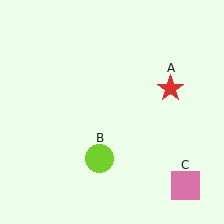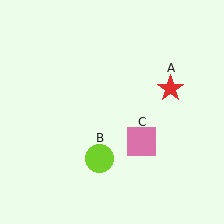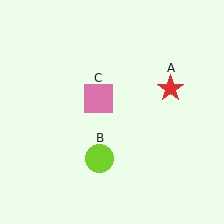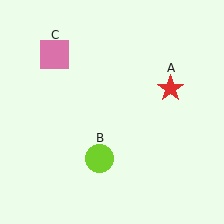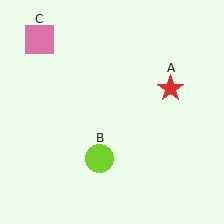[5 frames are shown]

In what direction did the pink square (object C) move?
The pink square (object C) moved up and to the left.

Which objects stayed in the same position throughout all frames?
Red star (object A) and lime circle (object B) remained stationary.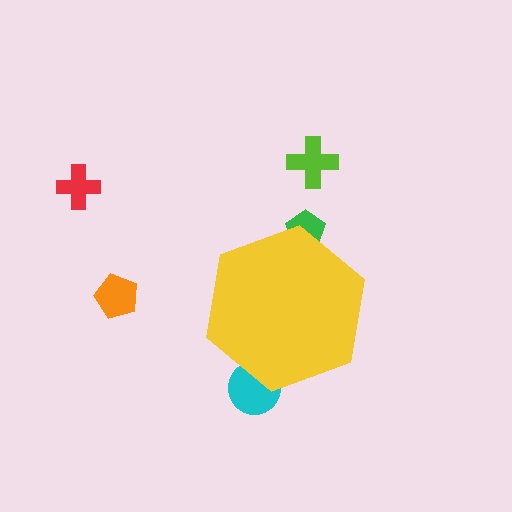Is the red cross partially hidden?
No, the red cross is fully visible.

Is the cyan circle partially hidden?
Yes, the cyan circle is partially hidden behind the yellow hexagon.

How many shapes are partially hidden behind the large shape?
2 shapes are partially hidden.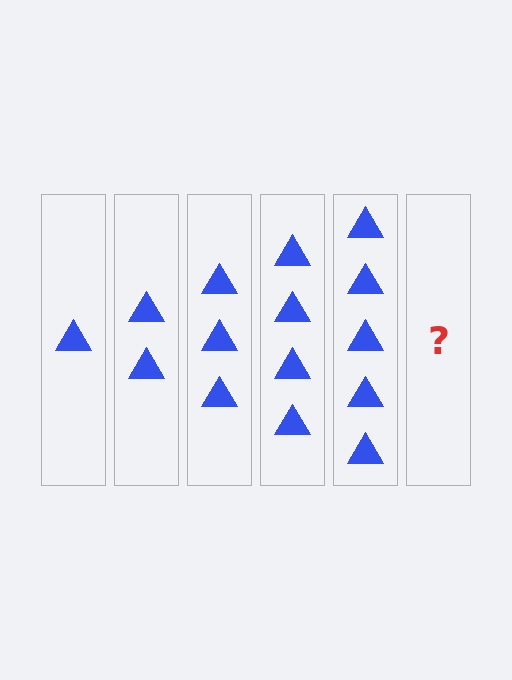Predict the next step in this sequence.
The next step is 6 triangles.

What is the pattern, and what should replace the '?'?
The pattern is that each step adds one more triangle. The '?' should be 6 triangles.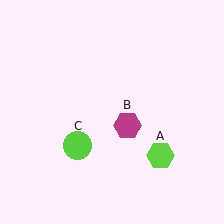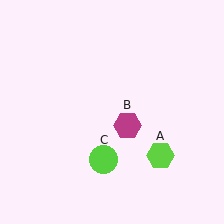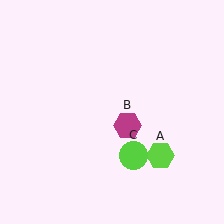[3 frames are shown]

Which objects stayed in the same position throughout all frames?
Lime hexagon (object A) and magenta hexagon (object B) remained stationary.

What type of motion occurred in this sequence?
The lime circle (object C) rotated counterclockwise around the center of the scene.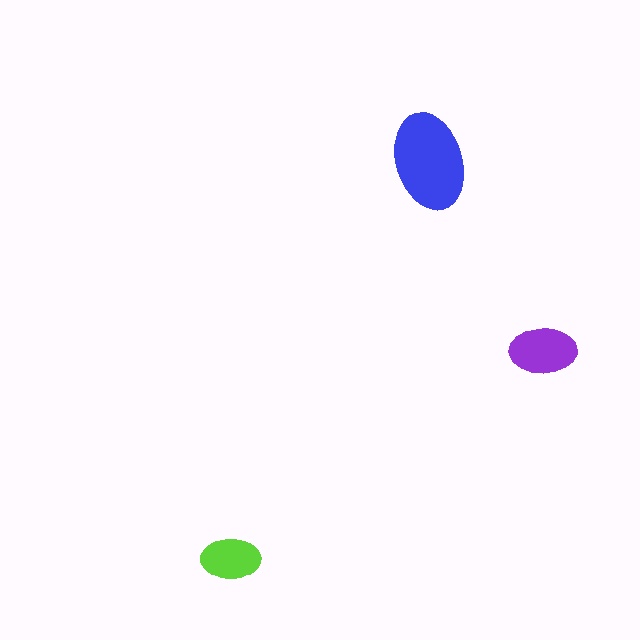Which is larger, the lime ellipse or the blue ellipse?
The blue one.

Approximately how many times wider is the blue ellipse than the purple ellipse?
About 1.5 times wider.